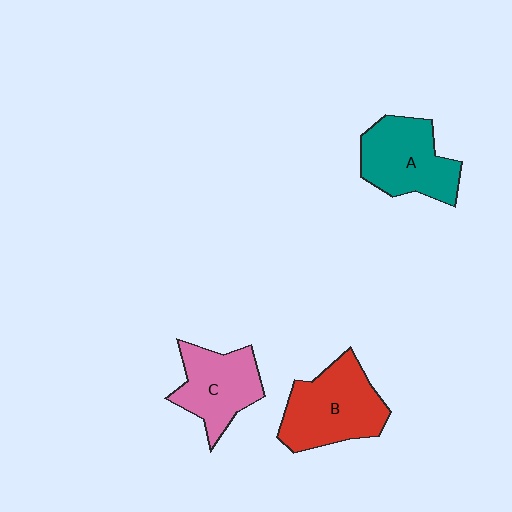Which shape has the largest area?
Shape B (red).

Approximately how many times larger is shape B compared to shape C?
Approximately 1.3 times.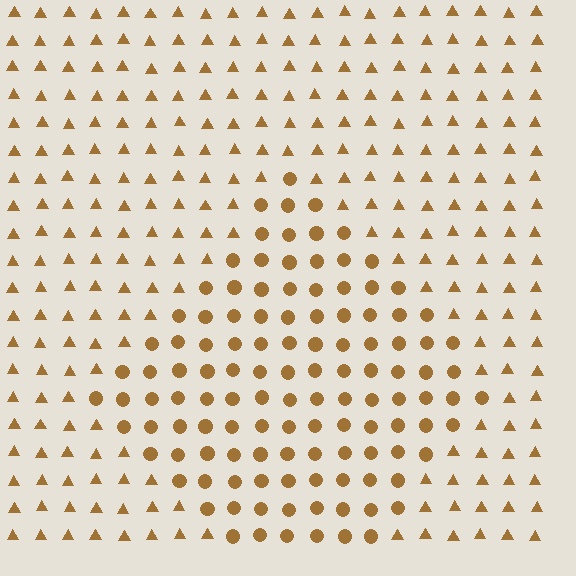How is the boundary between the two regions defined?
The boundary is defined by a change in element shape: circles inside vs. triangles outside. All elements share the same color and spacing.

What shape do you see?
I see a diamond.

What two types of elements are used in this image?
The image uses circles inside the diamond region and triangles outside it.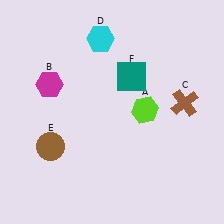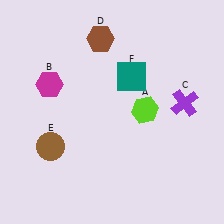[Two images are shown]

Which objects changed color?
C changed from brown to purple. D changed from cyan to brown.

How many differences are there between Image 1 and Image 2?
There are 2 differences between the two images.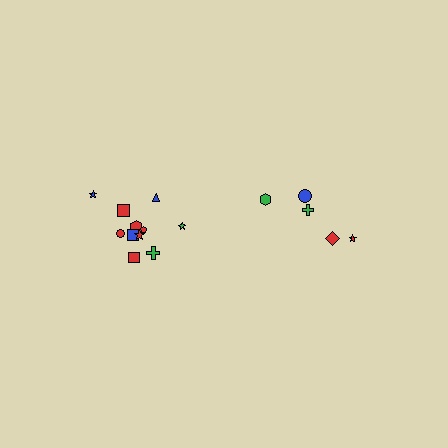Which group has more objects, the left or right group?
The left group.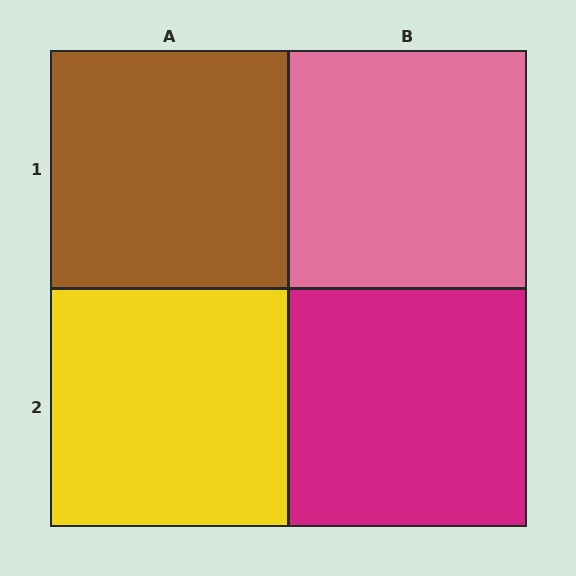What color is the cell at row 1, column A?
Brown.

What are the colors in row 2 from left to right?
Yellow, magenta.